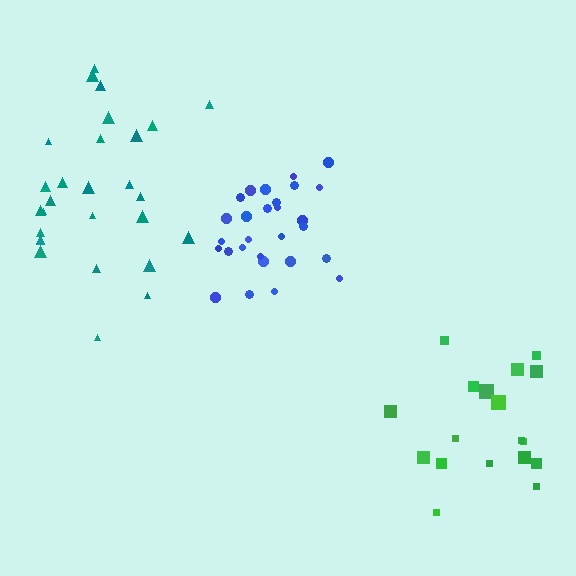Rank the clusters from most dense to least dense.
blue, green, teal.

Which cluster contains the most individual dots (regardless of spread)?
Teal (29).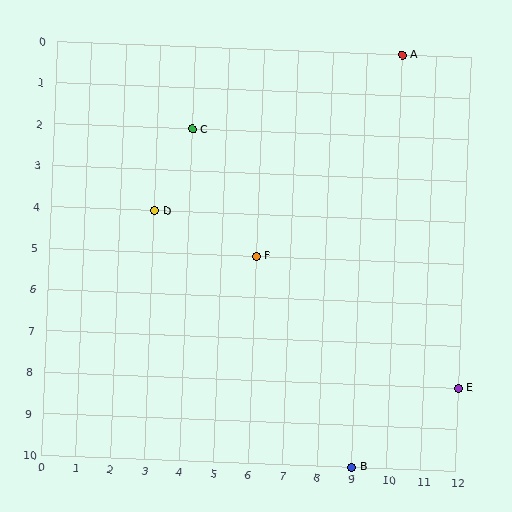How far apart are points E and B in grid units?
Points E and B are 3 columns and 2 rows apart (about 3.6 grid units diagonally).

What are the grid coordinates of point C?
Point C is at grid coordinates (4, 2).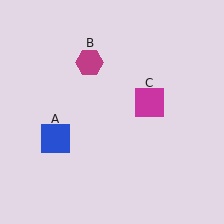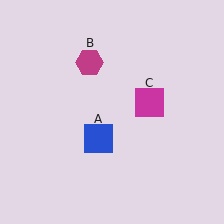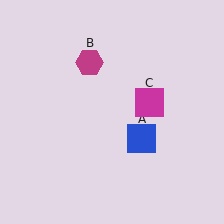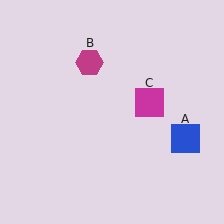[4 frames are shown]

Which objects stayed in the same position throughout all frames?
Magenta hexagon (object B) and magenta square (object C) remained stationary.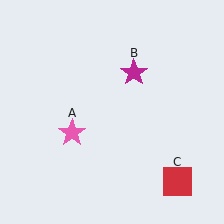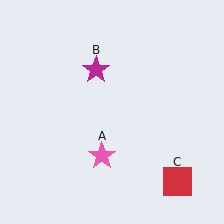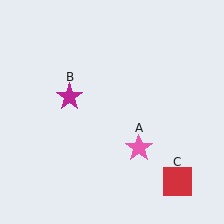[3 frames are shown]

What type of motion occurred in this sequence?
The pink star (object A), magenta star (object B) rotated counterclockwise around the center of the scene.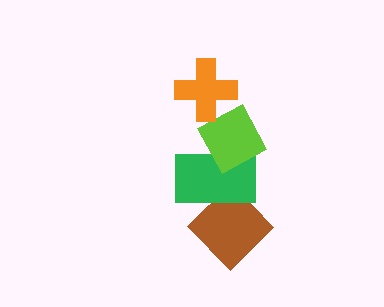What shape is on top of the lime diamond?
The orange cross is on top of the lime diamond.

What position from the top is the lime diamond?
The lime diamond is 2nd from the top.